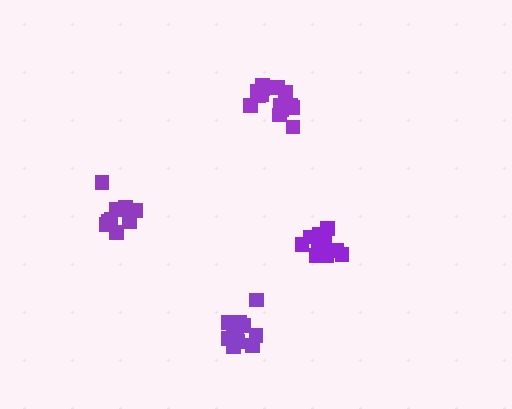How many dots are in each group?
Group 1: 12 dots, Group 2: 14 dots, Group 3: 9 dots, Group 4: 11 dots (46 total).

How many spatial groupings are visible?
There are 4 spatial groupings.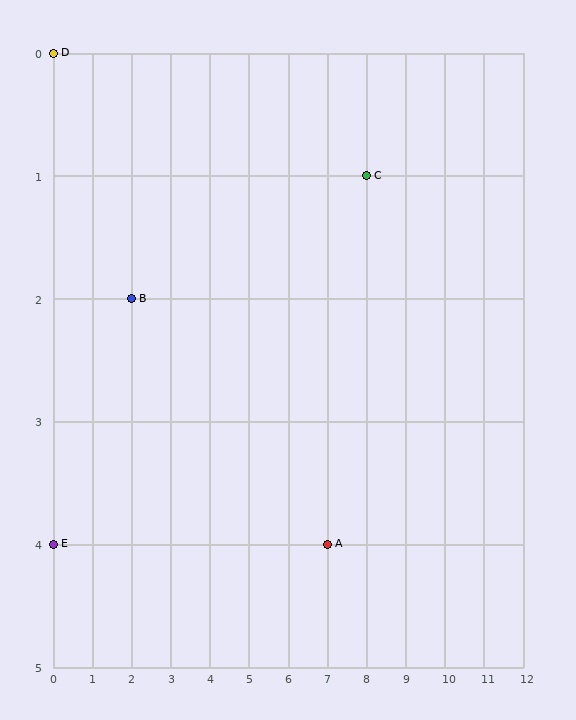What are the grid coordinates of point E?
Point E is at grid coordinates (0, 4).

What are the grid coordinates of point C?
Point C is at grid coordinates (8, 1).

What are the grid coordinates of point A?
Point A is at grid coordinates (7, 4).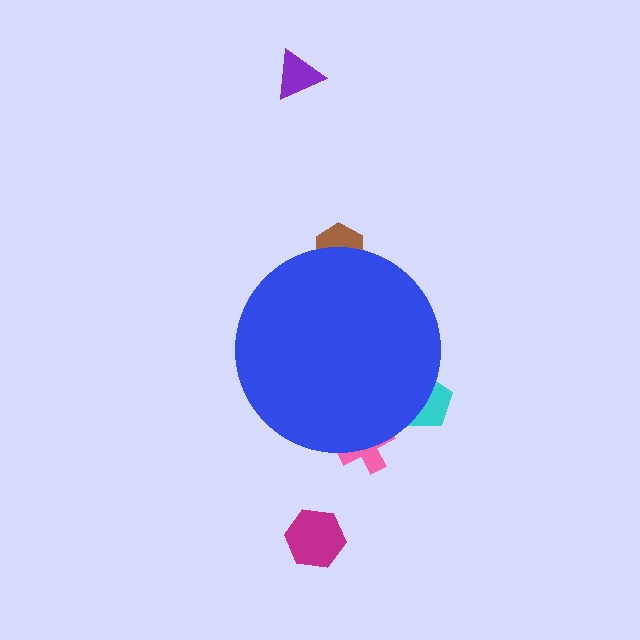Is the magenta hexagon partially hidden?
No, the magenta hexagon is fully visible.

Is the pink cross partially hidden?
Yes, the pink cross is partially hidden behind the blue circle.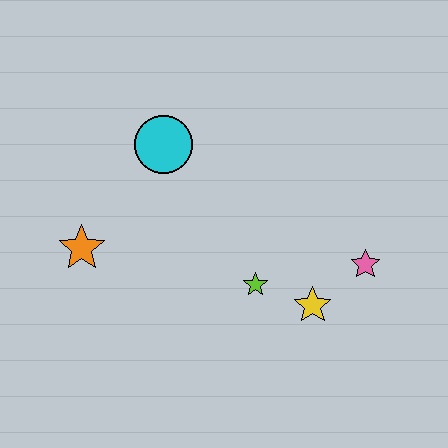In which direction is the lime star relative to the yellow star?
The lime star is to the left of the yellow star.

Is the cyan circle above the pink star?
Yes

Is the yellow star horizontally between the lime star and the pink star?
Yes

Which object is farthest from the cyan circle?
The pink star is farthest from the cyan circle.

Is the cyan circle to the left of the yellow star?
Yes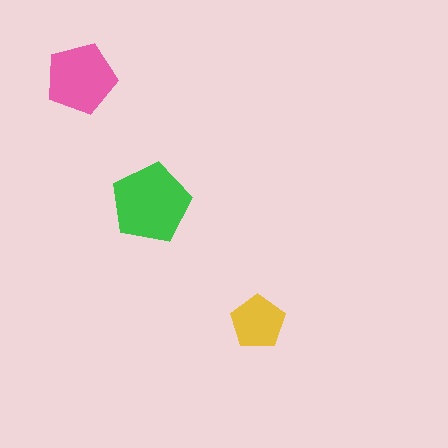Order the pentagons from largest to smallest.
the green one, the pink one, the yellow one.